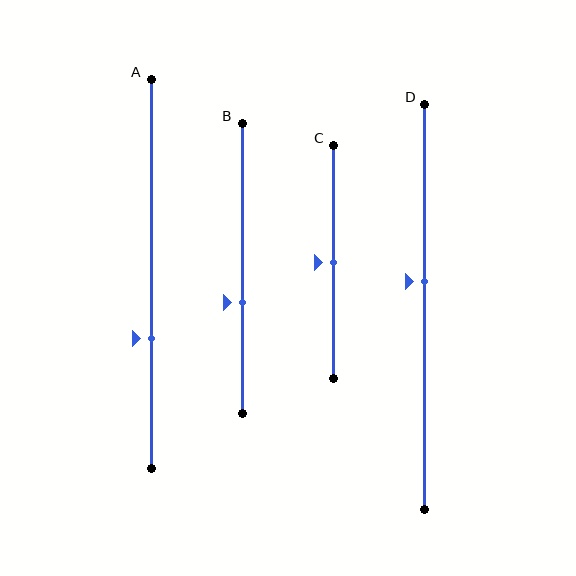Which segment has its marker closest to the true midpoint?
Segment C has its marker closest to the true midpoint.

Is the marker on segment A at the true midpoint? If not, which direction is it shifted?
No, the marker on segment A is shifted downward by about 16% of the segment length.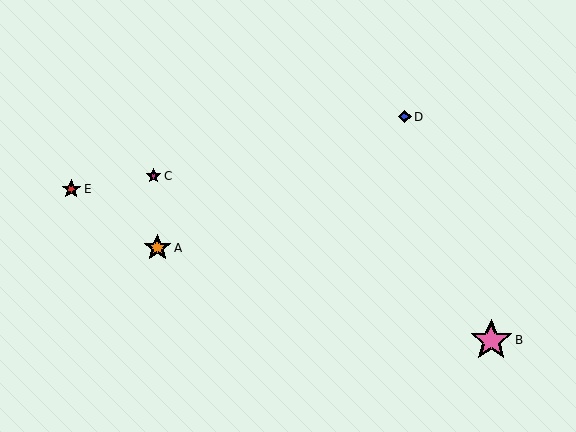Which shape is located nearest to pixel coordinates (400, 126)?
The blue diamond (labeled D) at (405, 117) is nearest to that location.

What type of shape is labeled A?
Shape A is an orange star.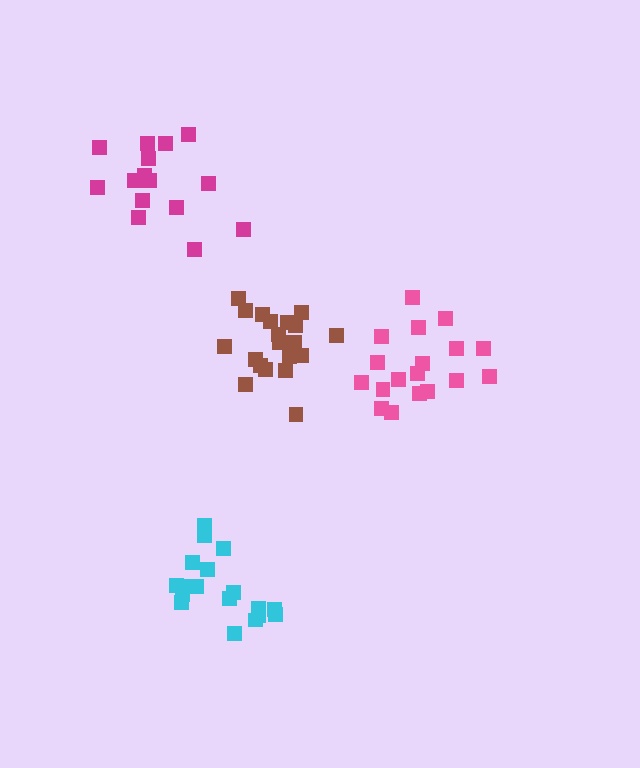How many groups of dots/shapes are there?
There are 4 groups.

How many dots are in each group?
Group 1: 18 dots, Group 2: 18 dots, Group 3: 20 dots, Group 4: 15 dots (71 total).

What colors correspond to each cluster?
The clusters are colored: pink, cyan, brown, magenta.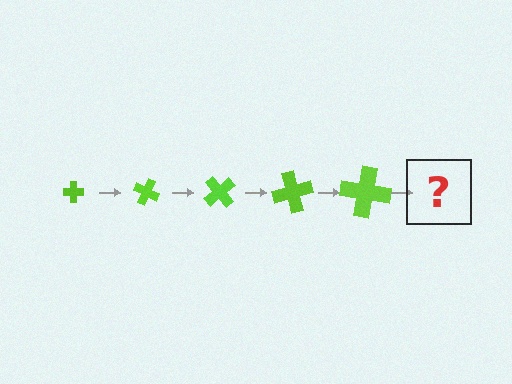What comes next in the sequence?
The next element should be a cross, larger than the previous one and rotated 125 degrees from the start.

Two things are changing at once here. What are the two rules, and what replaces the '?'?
The two rules are that the cross grows larger each step and it rotates 25 degrees each step. The '?' should be a cross, larger than the previous one and rotated 125 degrees from the start.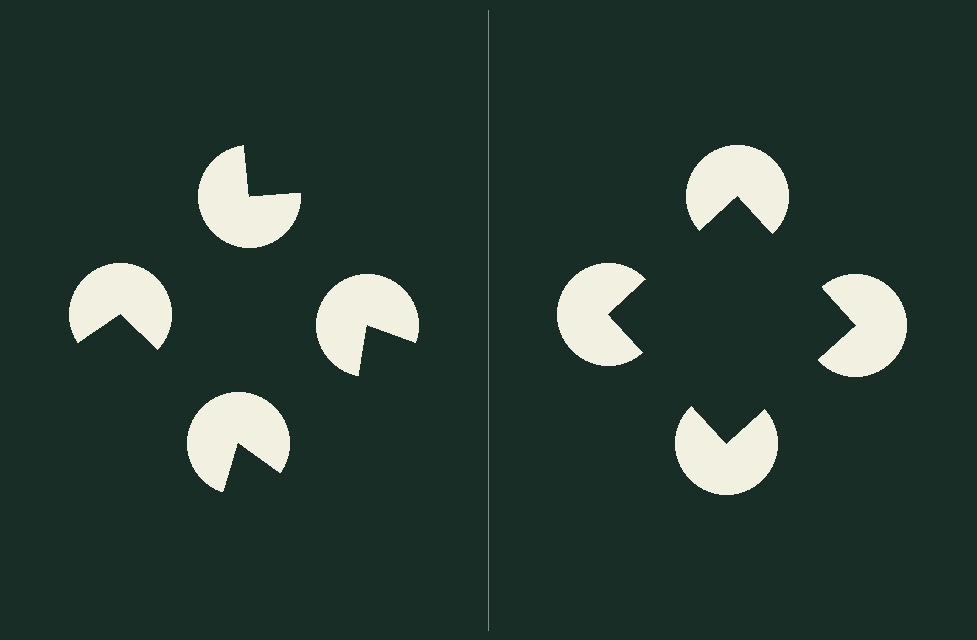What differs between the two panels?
The pac-man discs are positioned identically on both sides; only the wedge orientations differ. On the right they align to a square; on the left they are misaligned.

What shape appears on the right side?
An illusory square.